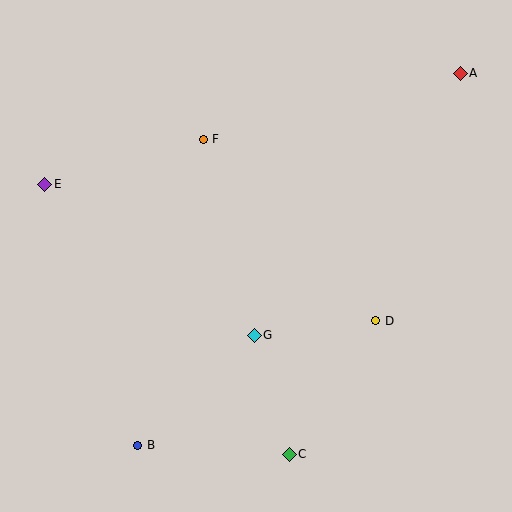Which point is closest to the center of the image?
Point G at (254, 335) is closest to the center.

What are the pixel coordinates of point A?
Point A is at (460, 73).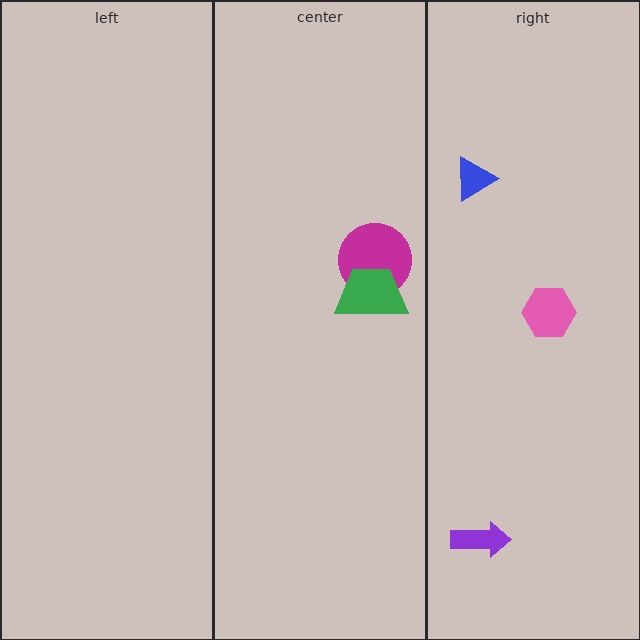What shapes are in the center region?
The magenta circle, the green trapezoid.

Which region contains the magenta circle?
The center region.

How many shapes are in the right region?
3.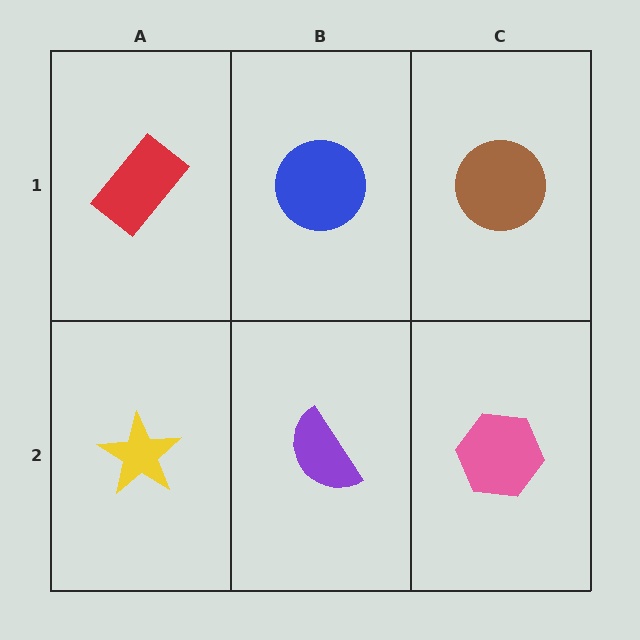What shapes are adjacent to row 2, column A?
A red rectangle (row 1, column A), a purple semicircle (row 2, column B).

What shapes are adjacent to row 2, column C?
A brown circle (row 1, column C), a purple semicircle (row 2, column B).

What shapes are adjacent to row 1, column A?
A yellow star (row 2, column A), a blue circle (row 1, column B).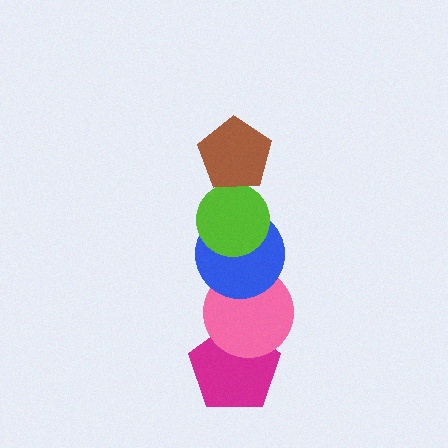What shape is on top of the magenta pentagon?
The pink circle is on top of the magenta pentagon.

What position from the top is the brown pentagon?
The brown pentagon is 1st from the top.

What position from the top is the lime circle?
The lime circle is 2nd from the top.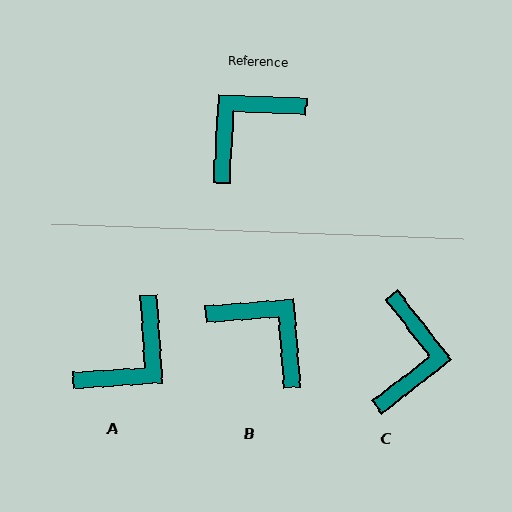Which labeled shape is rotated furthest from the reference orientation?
A, about 174 degrees away.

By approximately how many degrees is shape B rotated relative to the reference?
Approximately 83 degrees clockwise.